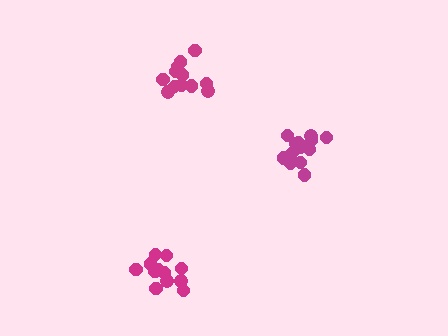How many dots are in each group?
Group 1: 12 dots, Group 2: 14 dots, Group 3: 12 dots (38 total).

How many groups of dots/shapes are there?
There are 3 groups.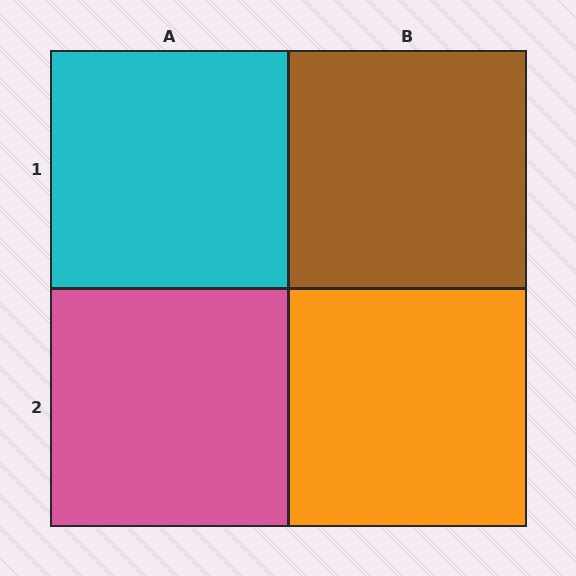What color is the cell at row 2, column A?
Pink.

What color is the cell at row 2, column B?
Orange.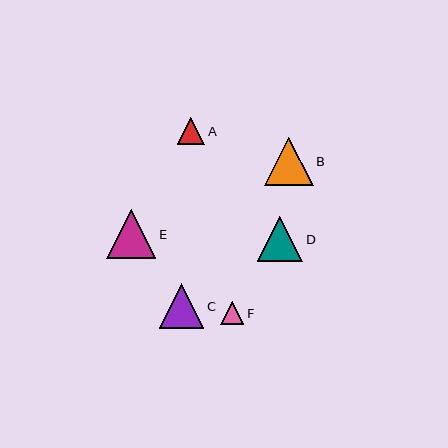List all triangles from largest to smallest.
From largest to smallest: E, B, D, C, A, F.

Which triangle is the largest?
Triangle E is the largest with a size of approximately 49 pixels.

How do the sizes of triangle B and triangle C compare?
Triangle B and triangle C are approximately the same size.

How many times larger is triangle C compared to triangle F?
Triangle C is approximately 1.9 times the size of triangle F.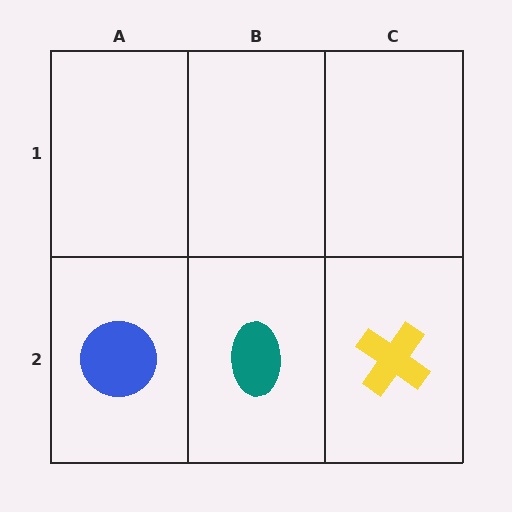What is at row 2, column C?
A yellow cross.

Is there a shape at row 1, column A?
No, that cell is empty.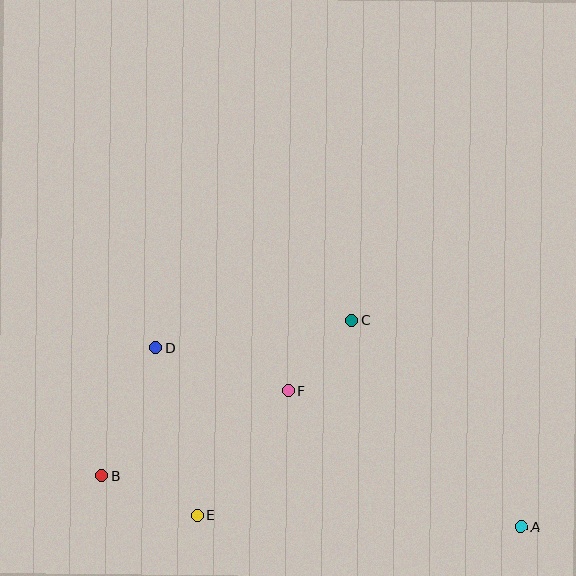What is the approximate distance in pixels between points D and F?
The distance between D and F is approximately 139 pixels.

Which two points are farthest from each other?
Points A and B are farthest from each other.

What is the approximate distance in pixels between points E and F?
The distance between E and F is approximately 154 pixels.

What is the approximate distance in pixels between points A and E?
The distance between A and E is approximately 324 pixels.